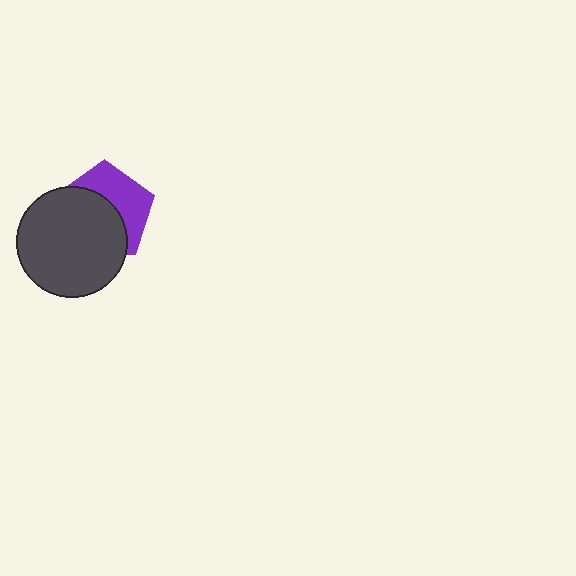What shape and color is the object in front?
The object in front is a dark gray circle.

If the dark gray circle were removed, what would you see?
You would see the complete purple pentagon.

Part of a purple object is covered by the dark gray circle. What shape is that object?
It is a pentagon.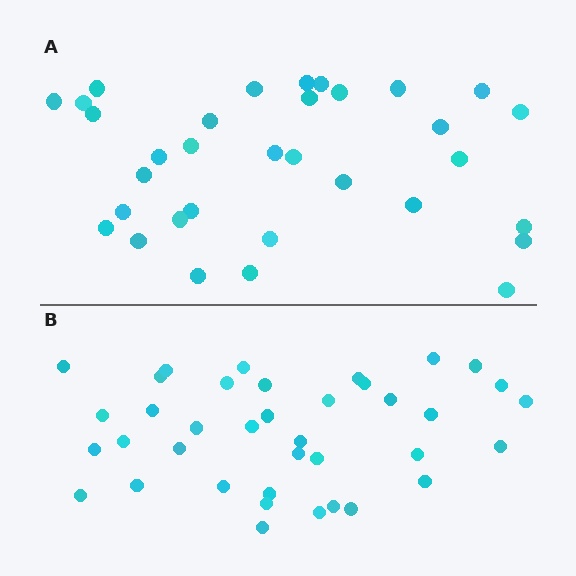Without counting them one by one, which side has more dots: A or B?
Region B (the bottom region) has more dots.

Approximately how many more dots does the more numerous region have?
Region B has about 5 more dots than region A.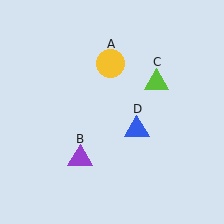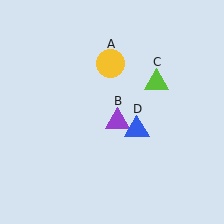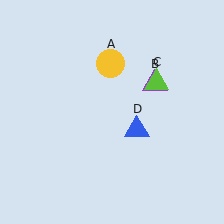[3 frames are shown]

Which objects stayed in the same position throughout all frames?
Yellow circle (object A) and lime triangle (object C) and blue triangle (object D) remained stationary.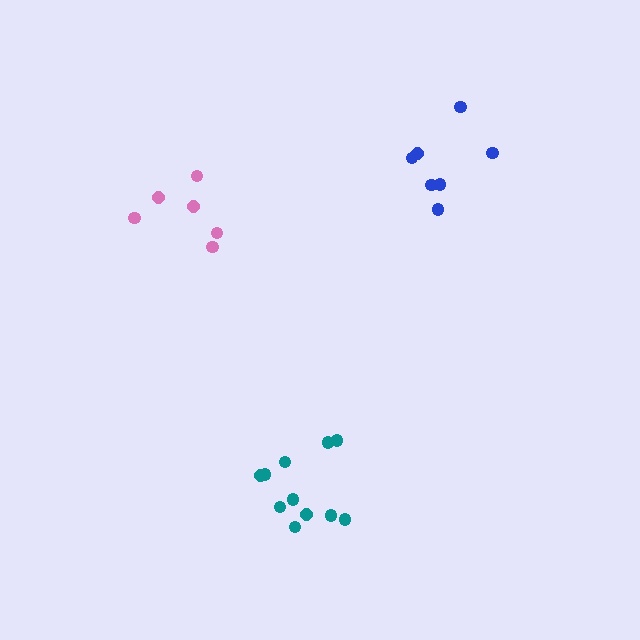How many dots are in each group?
Group 1: 11 dots, Group 2: 6 dots, Group 3: 7 dots (24 total).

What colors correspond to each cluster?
The clusters are colored: teal, pink, blue.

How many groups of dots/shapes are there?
There are 3 groups.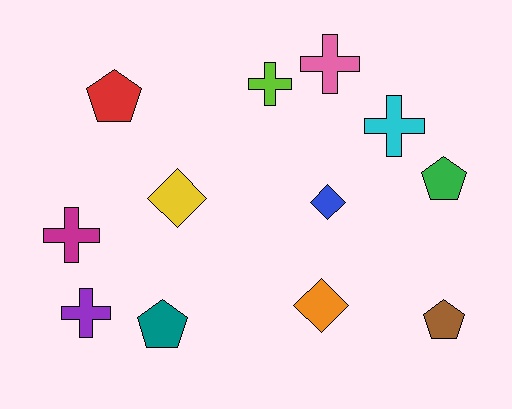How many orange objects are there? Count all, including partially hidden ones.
There is 1 orange object.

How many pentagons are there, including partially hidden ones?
There are 4 pentagons.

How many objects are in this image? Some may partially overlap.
There are 12 objects.